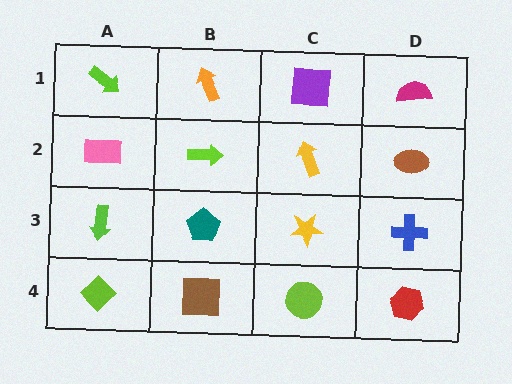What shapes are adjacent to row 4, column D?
A blue cross (row 3, column D), a lime circle (row 4, column C).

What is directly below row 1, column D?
A brown ellipse.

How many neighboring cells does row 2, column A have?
3.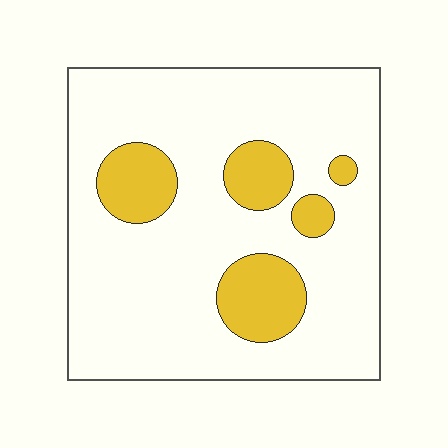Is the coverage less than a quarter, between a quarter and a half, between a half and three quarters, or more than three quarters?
Less than a quarter.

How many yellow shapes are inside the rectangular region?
5.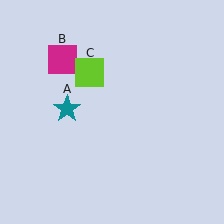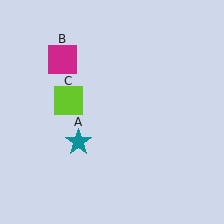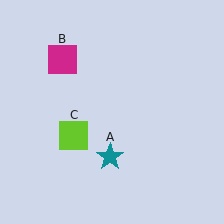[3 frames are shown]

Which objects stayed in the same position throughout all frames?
Magenta square (object B) remained stationary.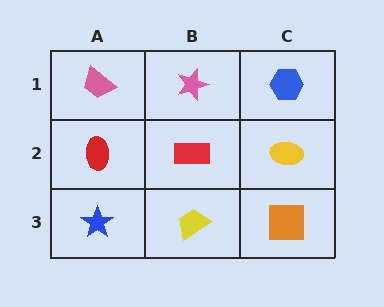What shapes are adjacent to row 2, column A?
A pink trapezoid (row 1, column A), a blue star (row 3, column A), a red rectangle (row 2, column B).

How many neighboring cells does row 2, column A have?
3.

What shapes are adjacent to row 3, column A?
A red ellipse (row 2, column A), a yellow trapezoid (row 3, column B).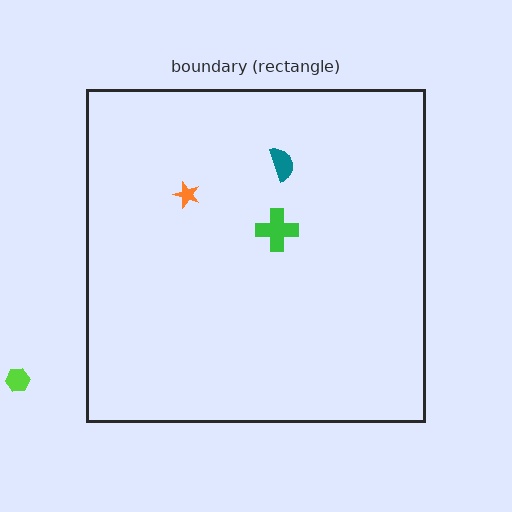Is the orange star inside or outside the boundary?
Inside.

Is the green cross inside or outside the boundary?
Inside.